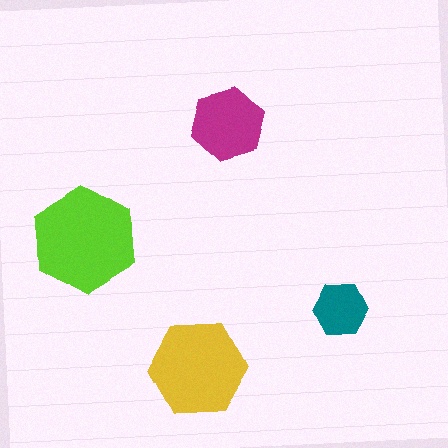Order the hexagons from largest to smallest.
the lime one, the yellow one, the magenta one, the teal one.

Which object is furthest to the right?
The teal hexagon is rightmost.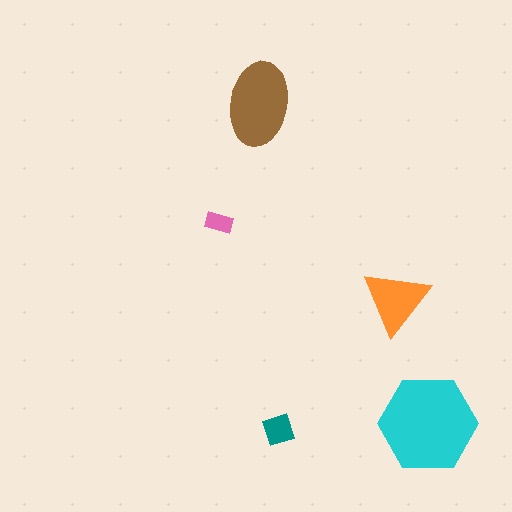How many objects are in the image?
There are 5 objects in the image.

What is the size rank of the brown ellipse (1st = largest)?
2nd.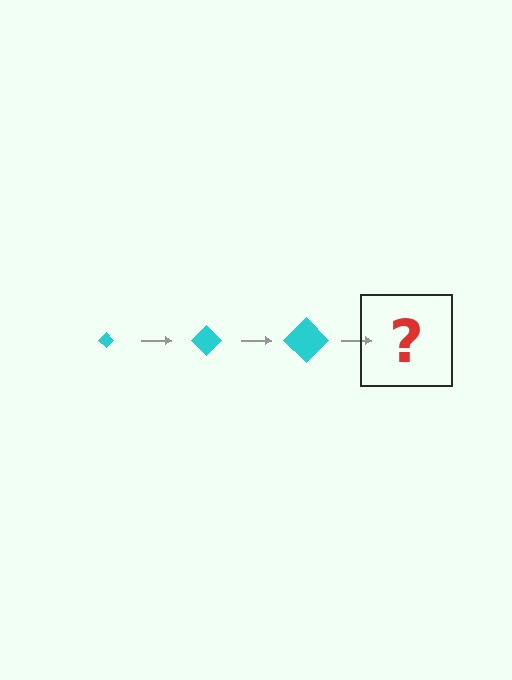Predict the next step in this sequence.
The next step is a cyan diamond, larger than the previous one.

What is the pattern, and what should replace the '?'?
The pattern is that the diamond gets progressively larger each step. The '?' should be a cyan diamond, larger than the previous one.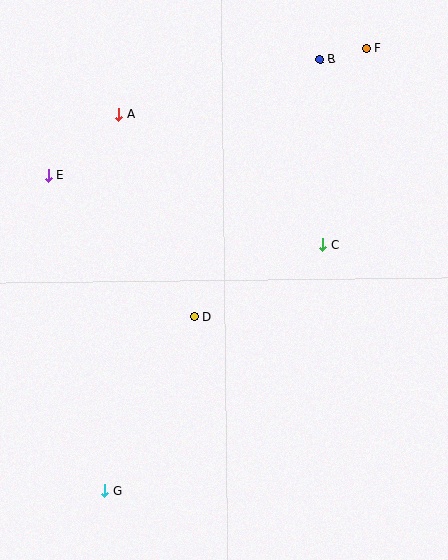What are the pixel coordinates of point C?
Point C is at (322, 244).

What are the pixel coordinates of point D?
Point D is at (194, 317).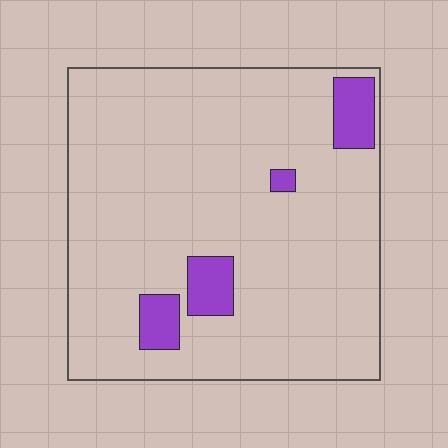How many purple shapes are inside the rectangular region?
4.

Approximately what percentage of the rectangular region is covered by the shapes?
Approximately 10%.